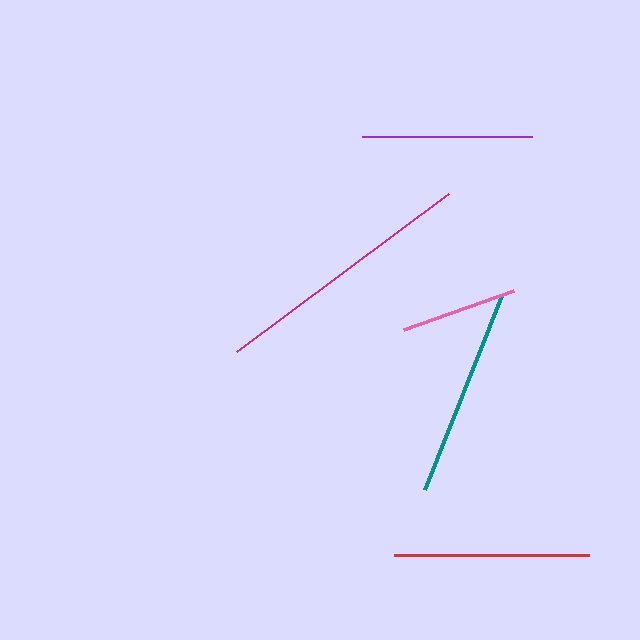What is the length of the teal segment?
The teal segment is approximately 208 pixels long.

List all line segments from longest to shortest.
From longest to shortest: magenta, teal, red, purple, pink.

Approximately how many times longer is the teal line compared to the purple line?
The teal line is approximately 1.2 times the length of the purple line.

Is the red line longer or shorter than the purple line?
The red line is longer than the purple line.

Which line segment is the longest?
The magenta line is the longest at approximately 265 pixels.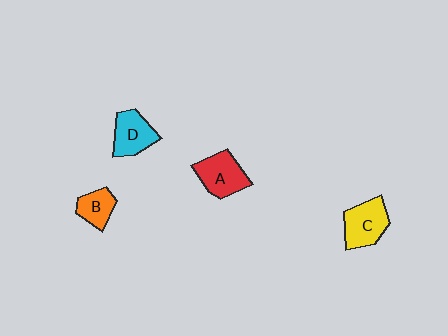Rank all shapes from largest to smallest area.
From largest to smallest: C (yellow), A (red), D (cyan), B (orange).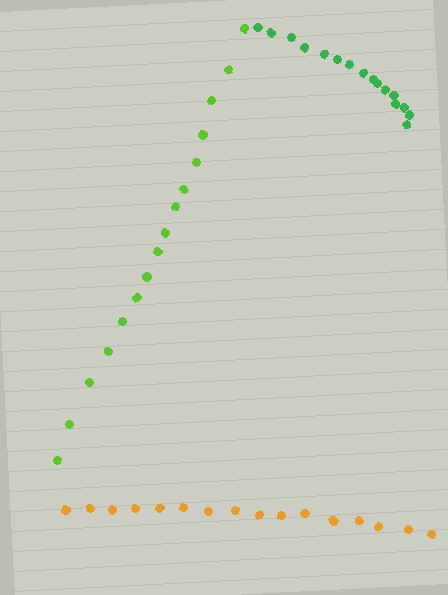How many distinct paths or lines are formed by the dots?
There are 3 distinct paths.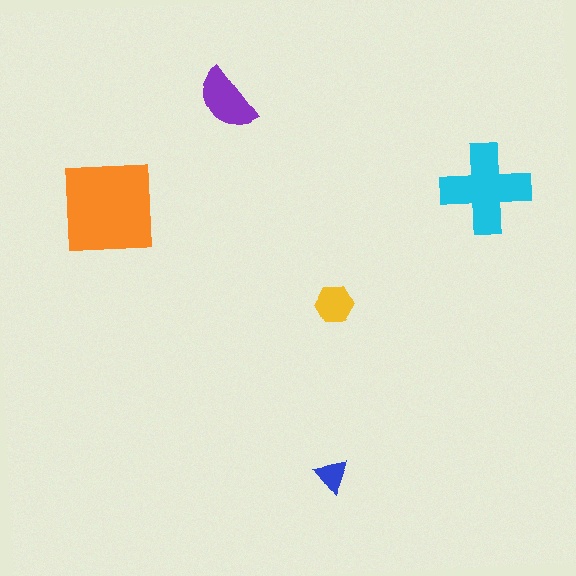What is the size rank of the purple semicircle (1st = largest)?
3rd.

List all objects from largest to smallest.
The orange square, the cyan cross, the purple semicircle, the yellow hexagon, the blue triangle.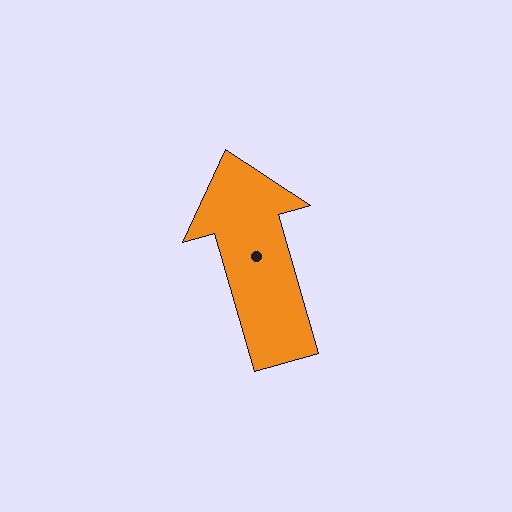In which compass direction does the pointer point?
North.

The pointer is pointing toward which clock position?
Roughly 11 o'clock.